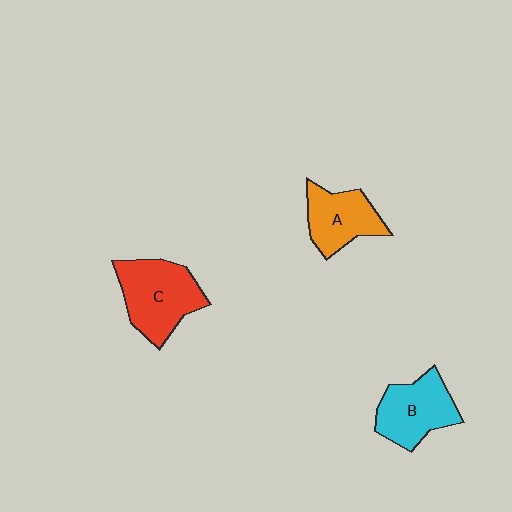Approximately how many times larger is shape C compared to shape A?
Approximately 1.3 times.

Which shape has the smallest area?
Shape A (orange).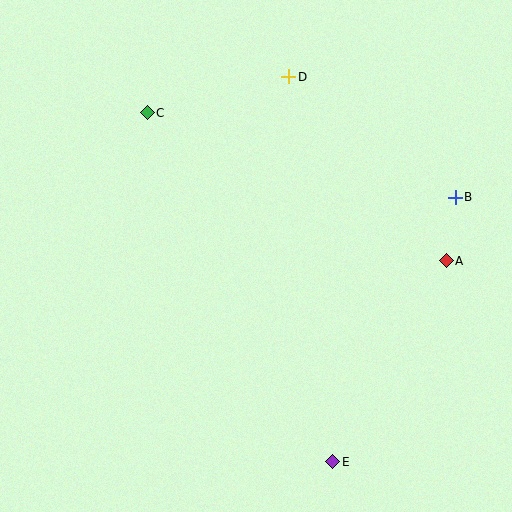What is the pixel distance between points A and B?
The distance between A and B is 64 pixels.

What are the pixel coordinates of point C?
Point C is at (147, 113).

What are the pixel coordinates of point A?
Point A is at (446, 261).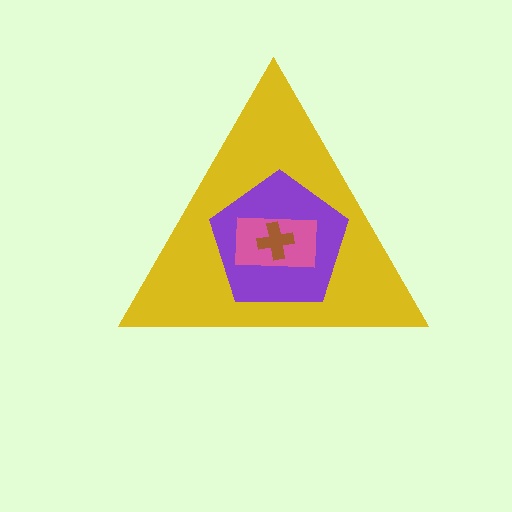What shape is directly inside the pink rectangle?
The brown cross.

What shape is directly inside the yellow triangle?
The purple pentagon.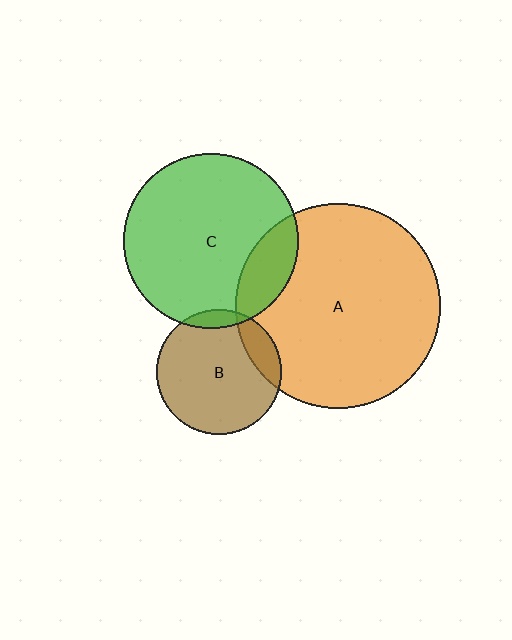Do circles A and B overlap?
Yes.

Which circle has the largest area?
Circle A (orange).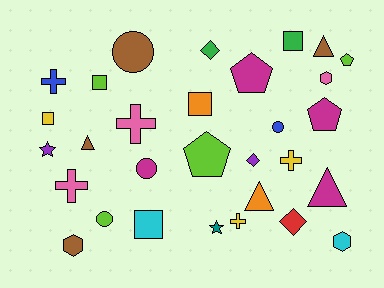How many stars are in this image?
There are 2 stars.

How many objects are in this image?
There are 30 objects.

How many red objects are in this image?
There is 1 red object.